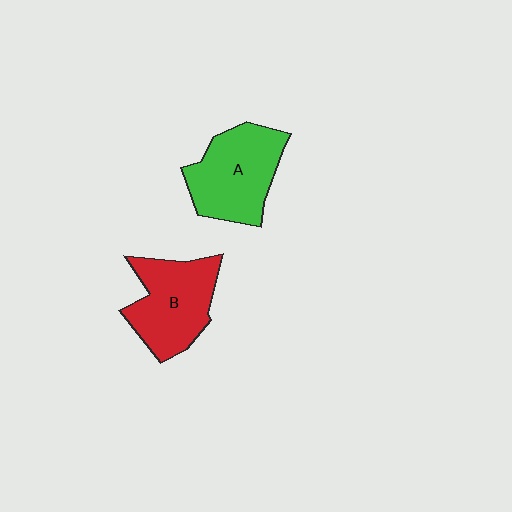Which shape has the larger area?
Shape A (green).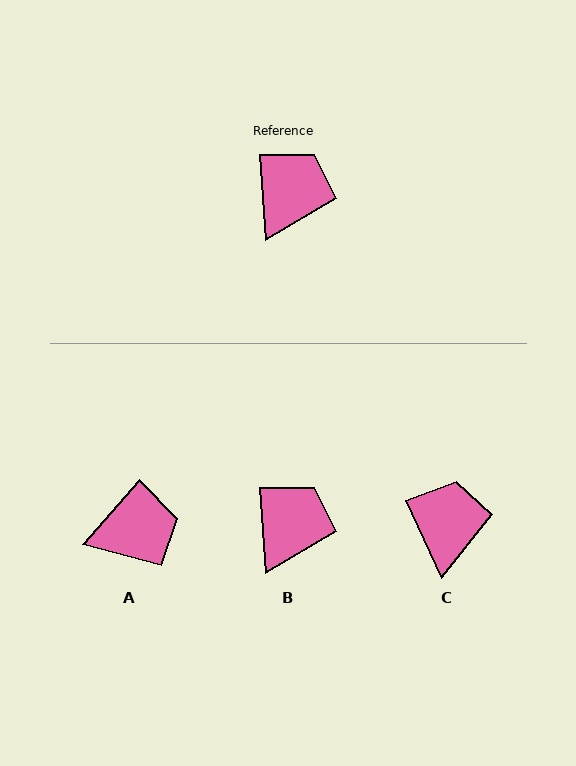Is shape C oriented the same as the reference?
No, it is off by about 21 degrees.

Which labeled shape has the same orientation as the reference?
B.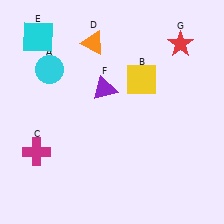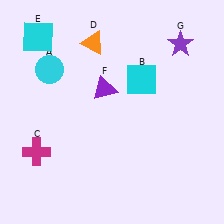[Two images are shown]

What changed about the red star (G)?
In Image 1, G is red. In Image 2, it changed to purple.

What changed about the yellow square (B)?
In Image 1, B is yellow. In Image 2, it changed to cyan.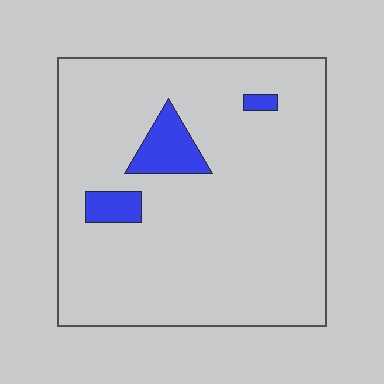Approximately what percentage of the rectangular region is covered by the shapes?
Approximately 10%.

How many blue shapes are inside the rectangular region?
3.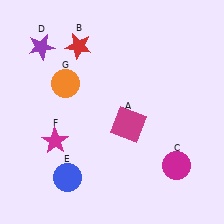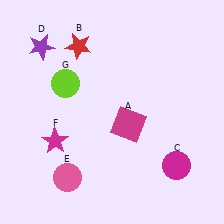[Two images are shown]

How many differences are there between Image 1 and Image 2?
There are 2 differences between the two images.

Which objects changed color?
E changed from blue to pink. G changed from orange to lime.